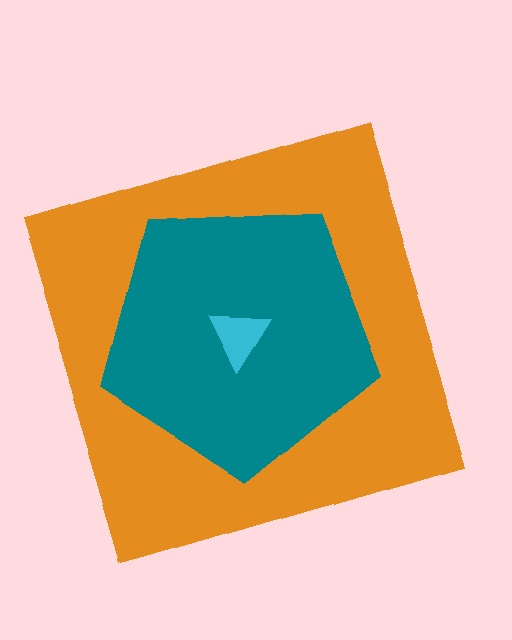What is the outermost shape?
The orange square.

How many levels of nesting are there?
3.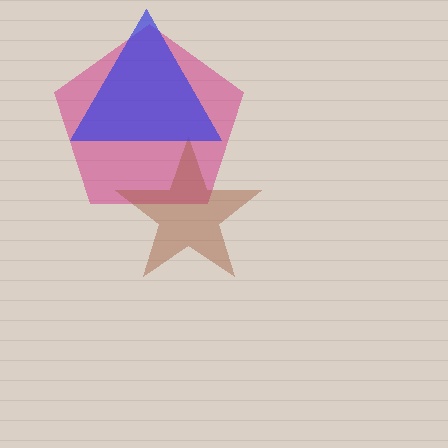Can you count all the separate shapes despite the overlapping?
Yes, there are 3 separate shapes.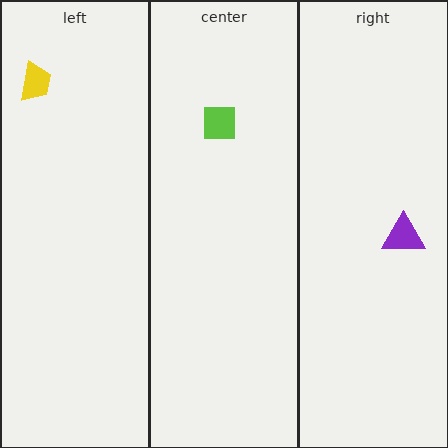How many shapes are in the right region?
1.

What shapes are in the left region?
The yellow trapezoid.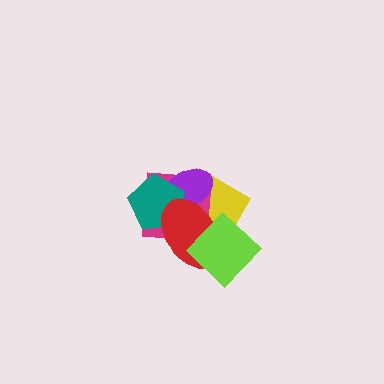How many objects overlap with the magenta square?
4 objects overlap with the magenta square.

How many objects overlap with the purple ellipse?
4 objects overlap with the purple ellipse.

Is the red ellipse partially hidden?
Yes, it is partially covered by another shape.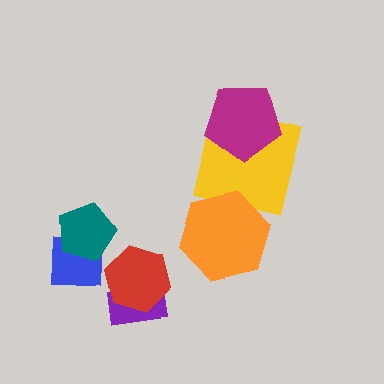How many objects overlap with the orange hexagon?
1 object overlaps with the orange hexagon.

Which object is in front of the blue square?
The teal pentagon is in front of the blue square.